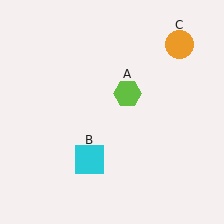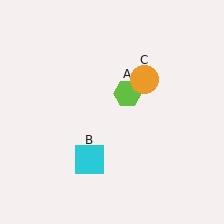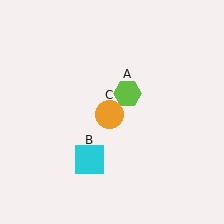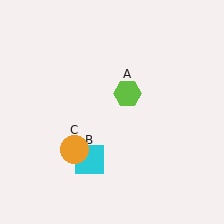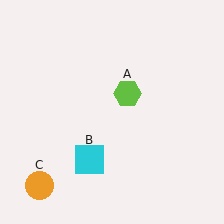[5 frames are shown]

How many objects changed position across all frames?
1 object changed position: orange circle (object C).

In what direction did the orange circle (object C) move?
The orange circle (object C) moved down and to the left.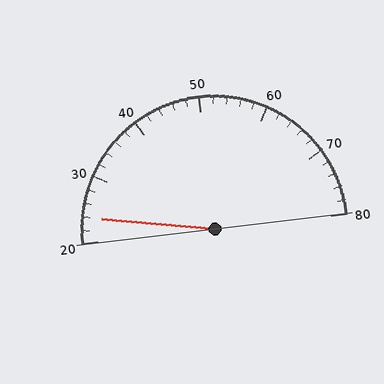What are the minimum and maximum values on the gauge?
The gauge ranges from 20 to 80.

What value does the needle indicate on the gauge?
The needle indicates approximately 24.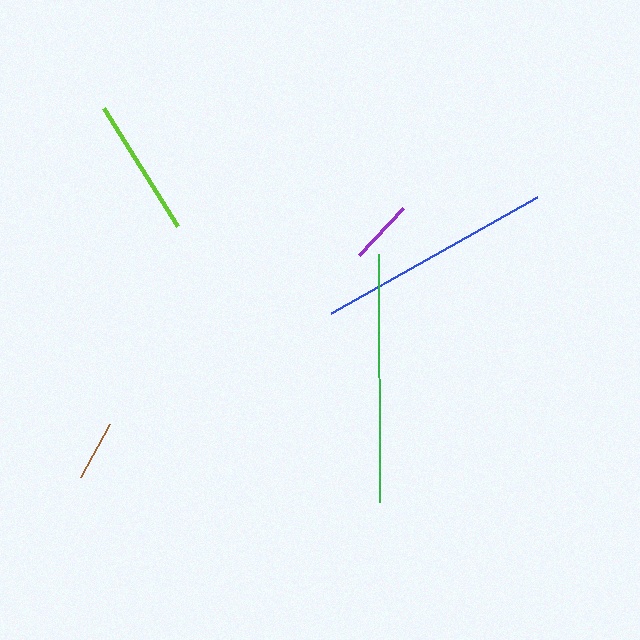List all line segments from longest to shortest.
From longest to shortest: green, blue, lime, purple, brown.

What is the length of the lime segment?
The lime segment is approximately 140 pixels long.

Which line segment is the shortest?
The brown line is the shortest at approximately 61 pixels.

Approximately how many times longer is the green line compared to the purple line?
The green line is approximately 3.9 times the length of the purple line.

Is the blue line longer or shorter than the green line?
The green line is longer than the blue line.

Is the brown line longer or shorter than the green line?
The green line is longer than the brown line.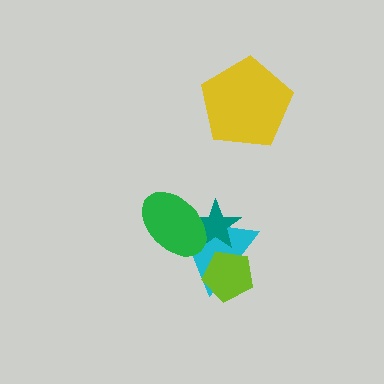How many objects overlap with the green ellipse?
2 objects overlap with the green ellipse.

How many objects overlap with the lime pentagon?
1 object overlaps with the lime pentagon.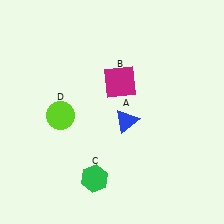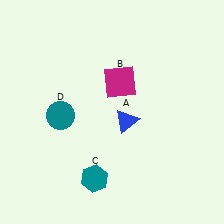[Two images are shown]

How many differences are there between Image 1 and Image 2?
There are 2 differences between the two images.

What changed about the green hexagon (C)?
In Image 1, C is green. In Image 2, it changed to teal.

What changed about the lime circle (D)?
In Image 1, D is lime. In Image 2, it changed to teal.